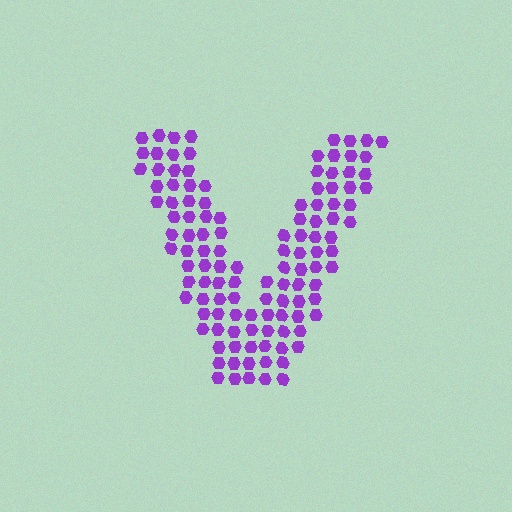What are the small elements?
The small elements are hexagons.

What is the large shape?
The large shape is the letter V.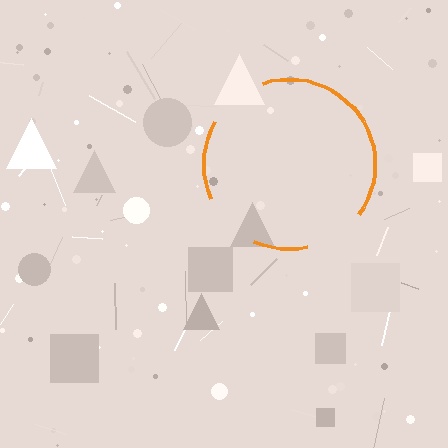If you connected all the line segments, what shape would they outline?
They would outline a circle.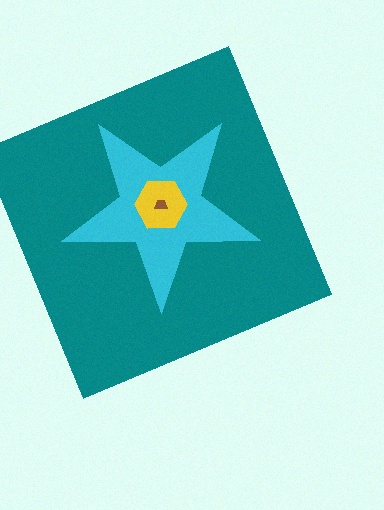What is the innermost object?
The brown trapezoid.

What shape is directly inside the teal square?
The cyan star.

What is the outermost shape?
The teal square.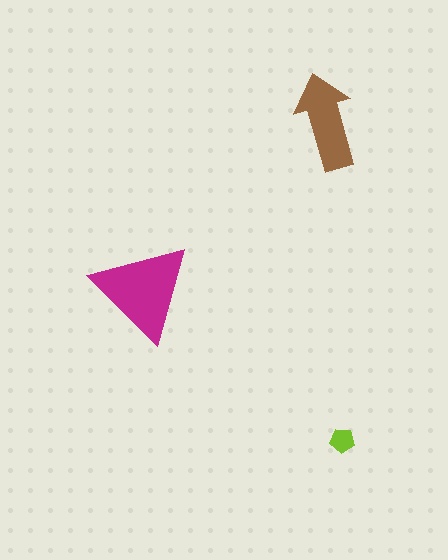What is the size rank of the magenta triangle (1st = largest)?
1st.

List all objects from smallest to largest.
The lime pentagon, the brown arrow, the magenta triangle.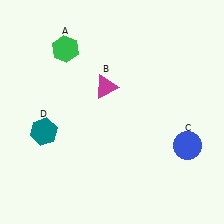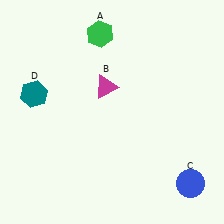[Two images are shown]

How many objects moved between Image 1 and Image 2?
3 objects moved between the two images.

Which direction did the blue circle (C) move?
The blue circle (C) moved down.